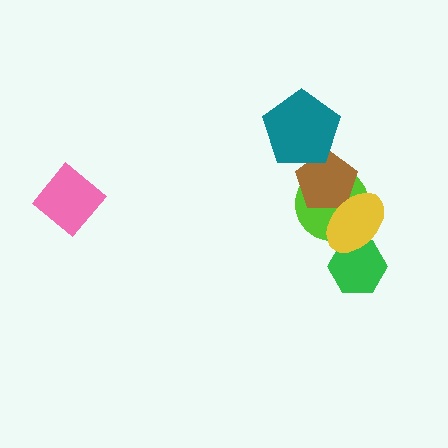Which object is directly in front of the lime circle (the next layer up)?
The brown pentagon is directly in front of the lime circle.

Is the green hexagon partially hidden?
Yes, it is partially covered by another shape.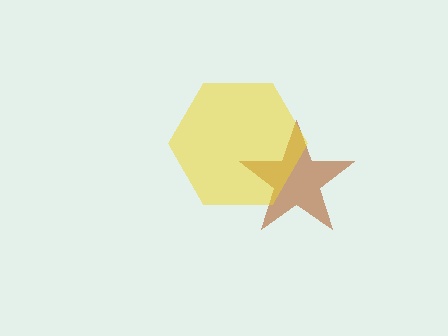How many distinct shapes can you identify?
There are 2 distinct shapes: a brown star, a yellow hexagon.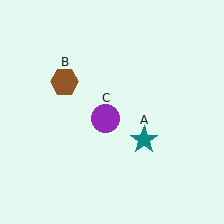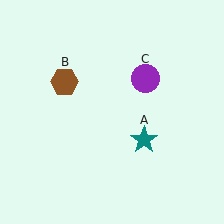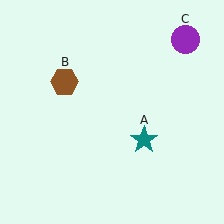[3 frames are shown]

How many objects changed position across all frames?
1 object changed position: purple circle (object C).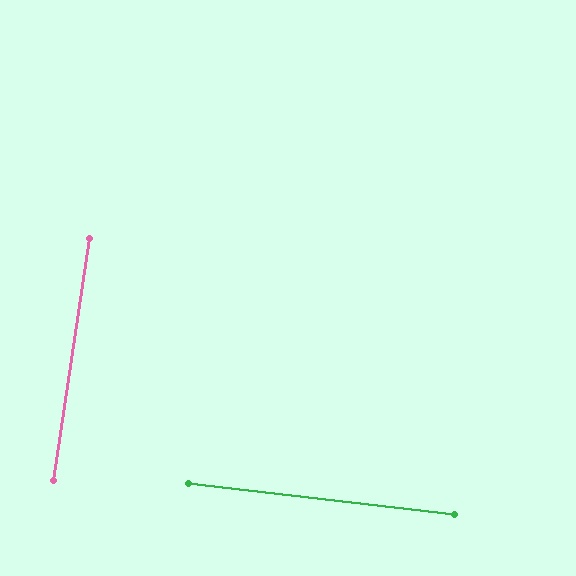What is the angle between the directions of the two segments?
Approximately 88 degrees.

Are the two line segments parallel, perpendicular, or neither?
Perpendicular — they meet at approximately 88°.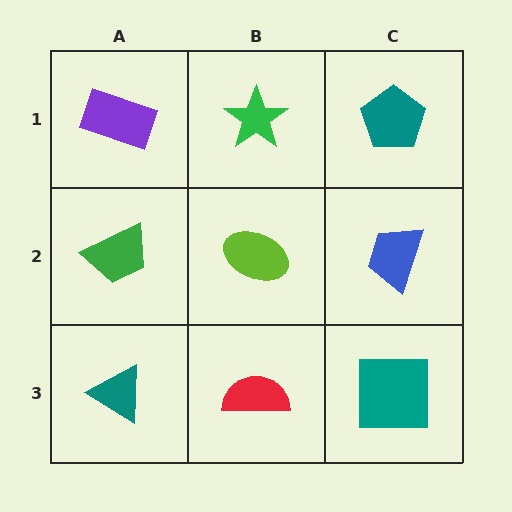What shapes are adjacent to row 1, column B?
A lime ellipse (row 2, column B), a purple rectangle (row 1, column A), a teal pentagon (row 1, column C).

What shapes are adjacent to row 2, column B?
A green star (row 1, column B), a red semicircle (row 3, column B), a green trapezoid (row 2, column A), a blue trapezoid (row 2, column C).